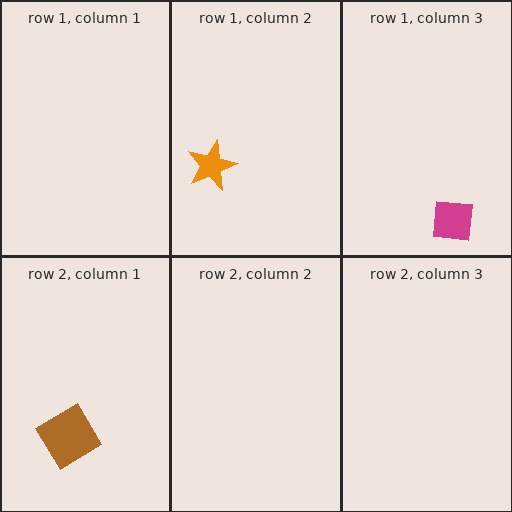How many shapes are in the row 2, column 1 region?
1.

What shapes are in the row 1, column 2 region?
The orange star.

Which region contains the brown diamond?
The row 2, column 1 region.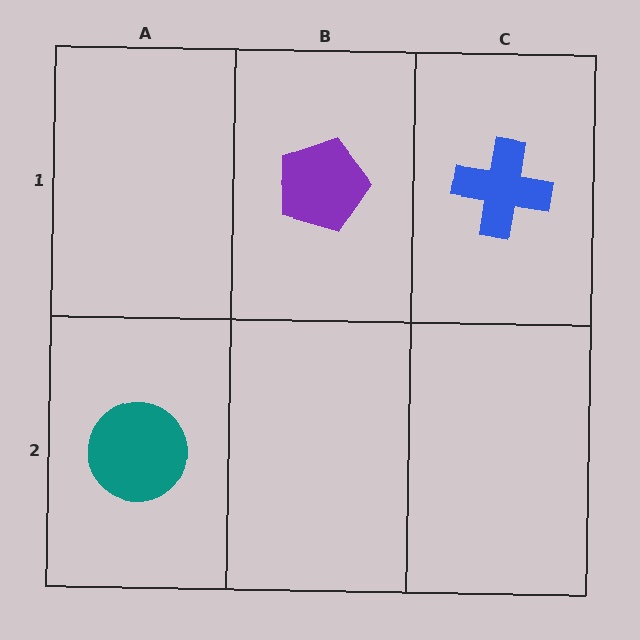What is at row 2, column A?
A teal circle.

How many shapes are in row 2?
1 shape.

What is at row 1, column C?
A blue cross.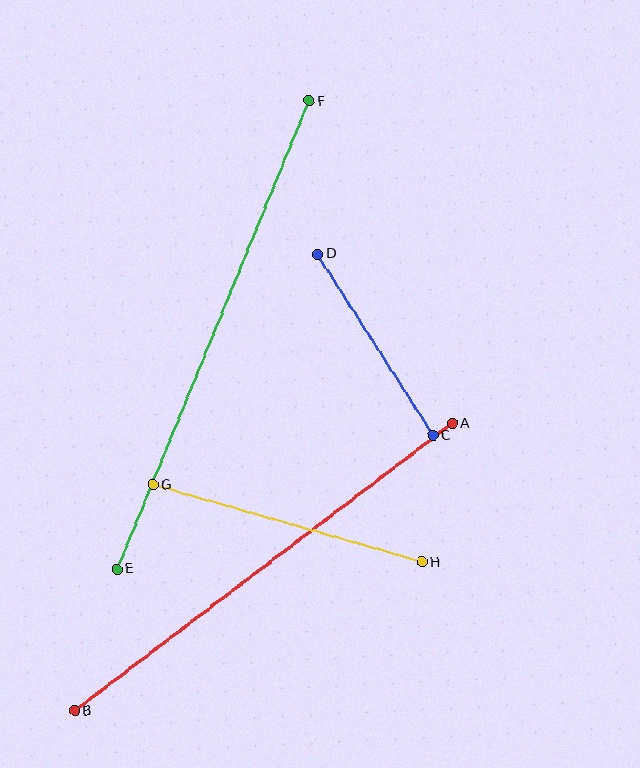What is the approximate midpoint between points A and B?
The midpoint is at approximately (264, 567) pixels.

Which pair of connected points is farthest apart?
Points E and F are farthest apart.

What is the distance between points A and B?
The distance is approximately 474 pixels.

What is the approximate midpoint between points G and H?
The midpoint is at approximately (287, 524) pixels.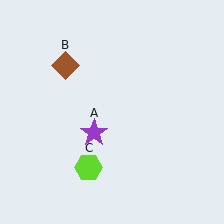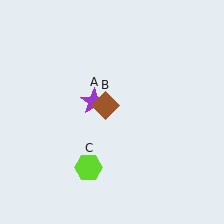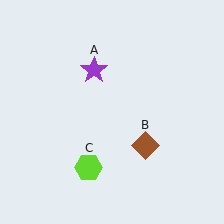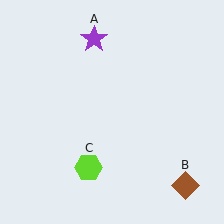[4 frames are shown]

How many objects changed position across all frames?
2 objects changed position: purple star (object A), brown diamond (object B).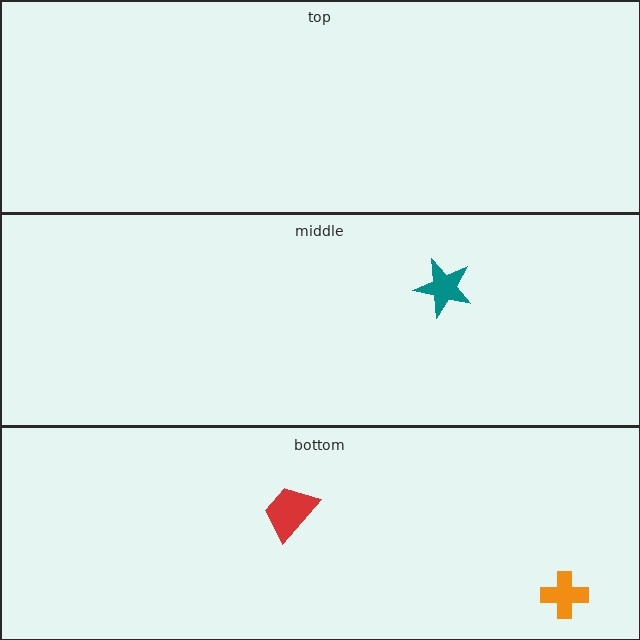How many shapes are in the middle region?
1.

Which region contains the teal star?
The middle region.